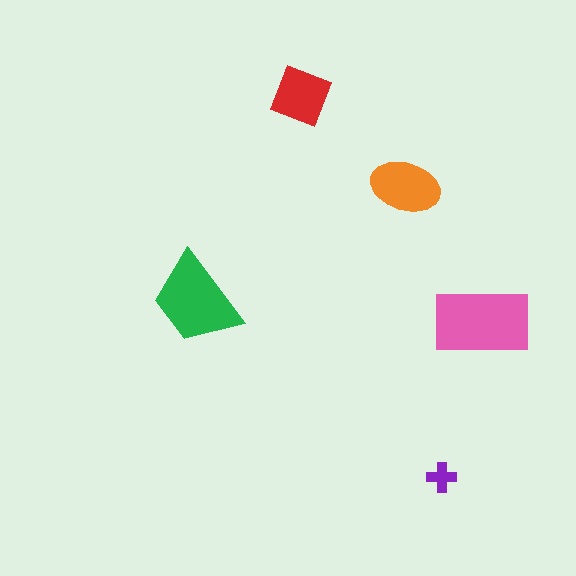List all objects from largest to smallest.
The pink rectangle, the green trapezoid, the orange ellipse, the red square, the purple cross.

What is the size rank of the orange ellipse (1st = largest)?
3rd.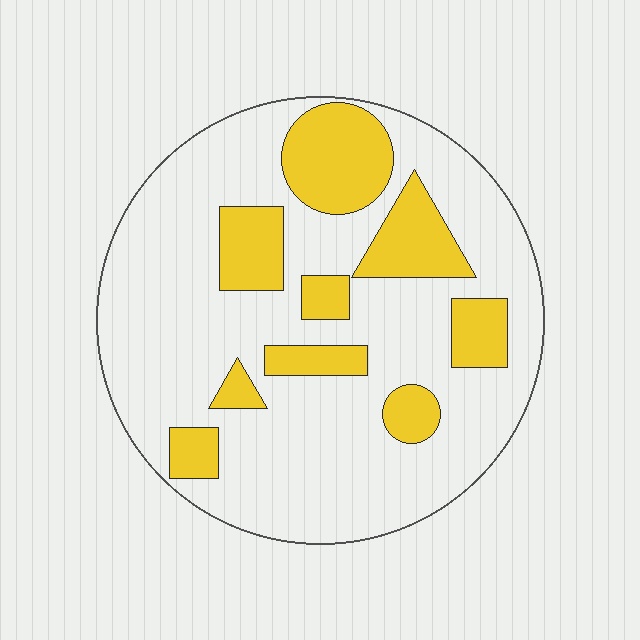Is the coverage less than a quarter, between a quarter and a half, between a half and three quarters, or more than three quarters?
Less than a quarter.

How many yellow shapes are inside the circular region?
9.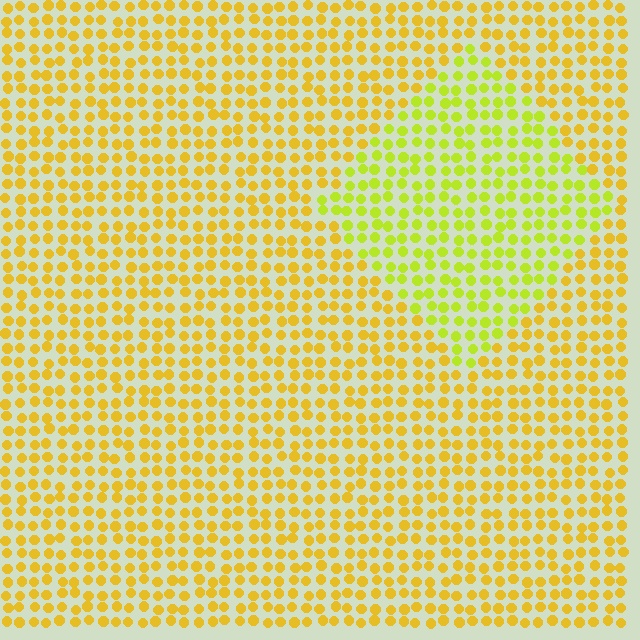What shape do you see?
I see a diamond.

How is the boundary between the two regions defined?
The boundary is defined purely by a slight shift in hue (about 29 degrees). Spacing, size, and orientation are identical on both sides.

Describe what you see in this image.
The image is filled with small yellow elements in a uniform arrangement. A diamond-shaped region is visible where the elements are tinted to a slightly different hue, forming a subtle color boundary.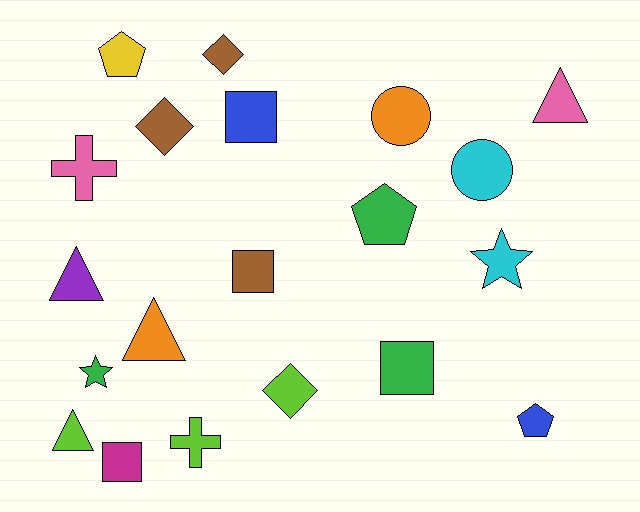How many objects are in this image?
There are 20 objects.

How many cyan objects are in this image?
There are 2 cyan objects.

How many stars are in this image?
There are 2 stars.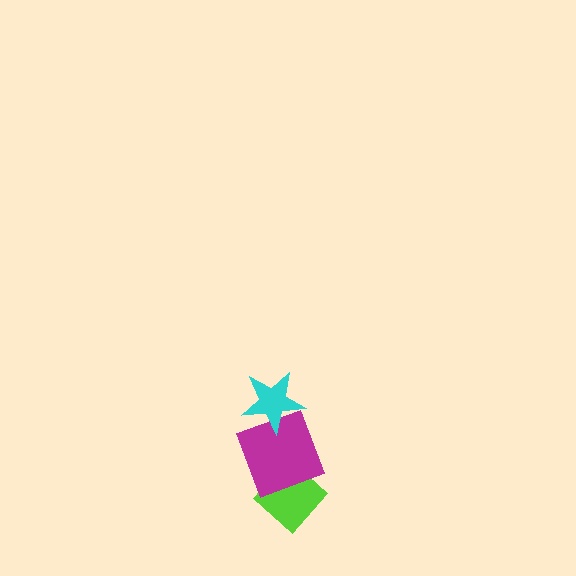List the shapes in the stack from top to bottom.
From top to bottom: the cyan star, the magenta square, the lime diamond.